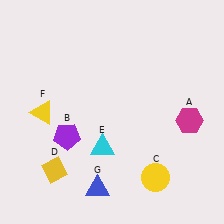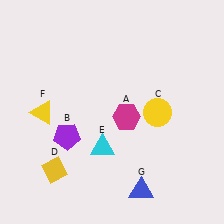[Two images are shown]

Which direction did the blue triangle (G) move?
The blue triangle (G) moved right.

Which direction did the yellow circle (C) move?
The yellow circle (C) moved up.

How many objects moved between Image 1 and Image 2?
3 objects moved between the two images.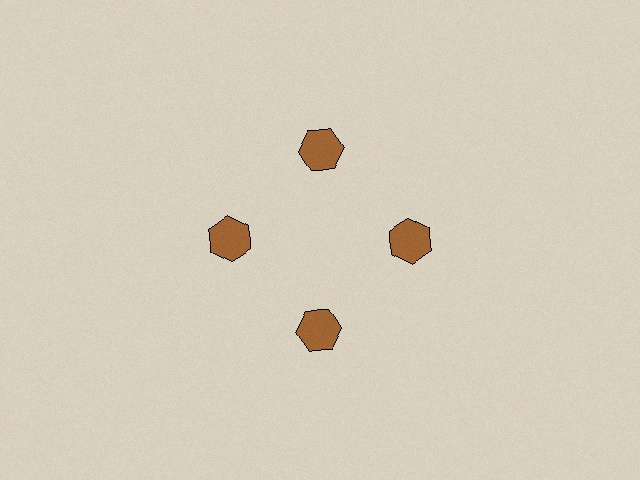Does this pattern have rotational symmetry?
Yes, this pattern has 4-fold rotational symmetry. It looks the same after rotating 90 degrees around the center.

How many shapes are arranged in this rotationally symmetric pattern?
There are 4 shapes, arranged in 4 groups of 1.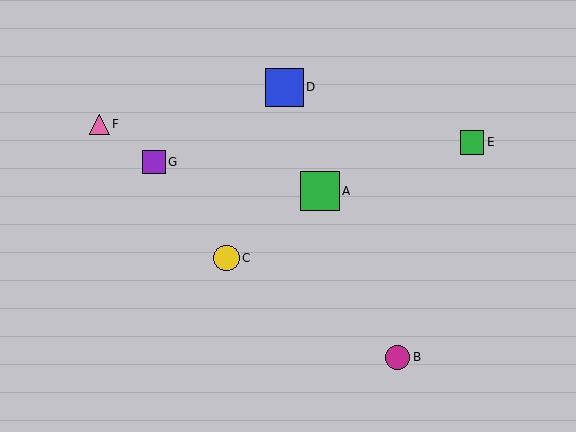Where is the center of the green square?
The center of the green square is at (320, 191).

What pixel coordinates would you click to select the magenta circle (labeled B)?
Click at (398, 357) to select the magenta circle B.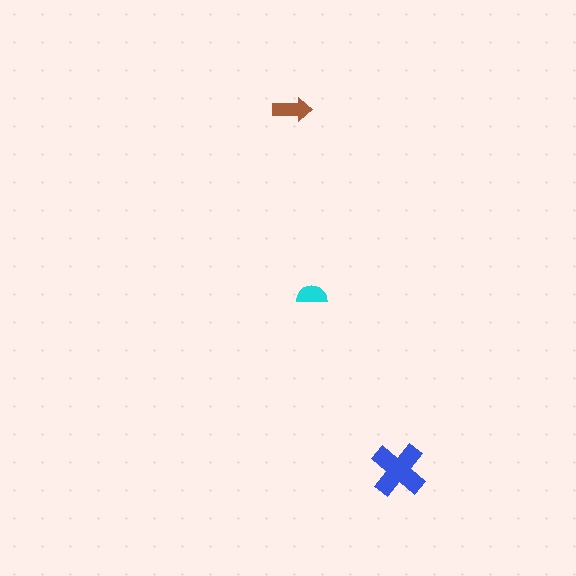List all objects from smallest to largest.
The cyan semicircle, the brown arrow, the blue cross.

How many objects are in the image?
There are 3 objects in the image.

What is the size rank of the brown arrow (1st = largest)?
2nd.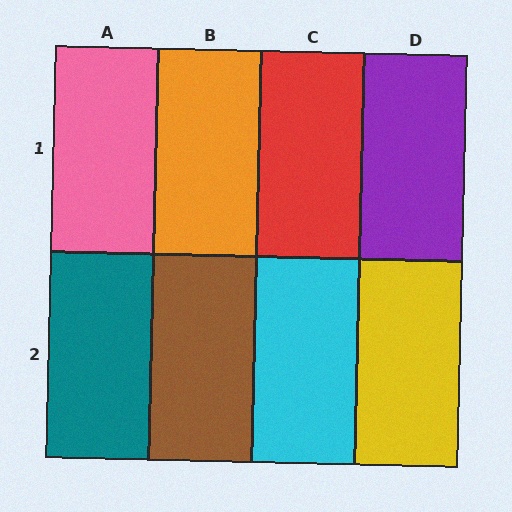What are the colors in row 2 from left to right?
Teal, brown, cyan, yellow.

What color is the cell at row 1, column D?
Purple.